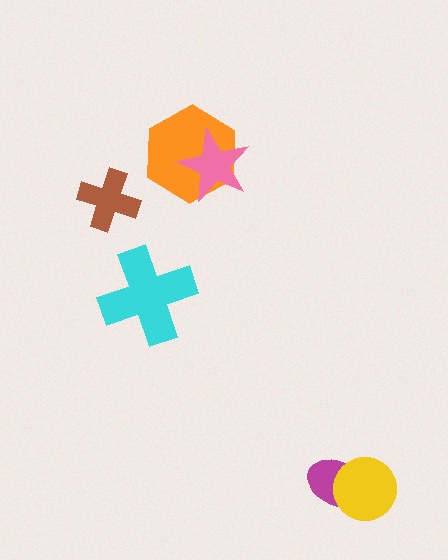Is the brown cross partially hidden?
No, no other shape covers it.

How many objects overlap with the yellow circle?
1 object overlaps with the yellow circle.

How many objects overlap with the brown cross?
0 objects overlap with the brown cross.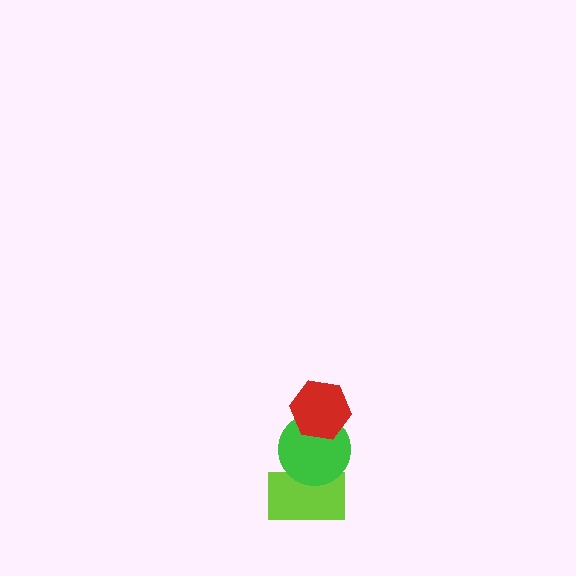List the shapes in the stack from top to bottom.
From top to bottom: the red hexagon, the green circle, the lime rectangle.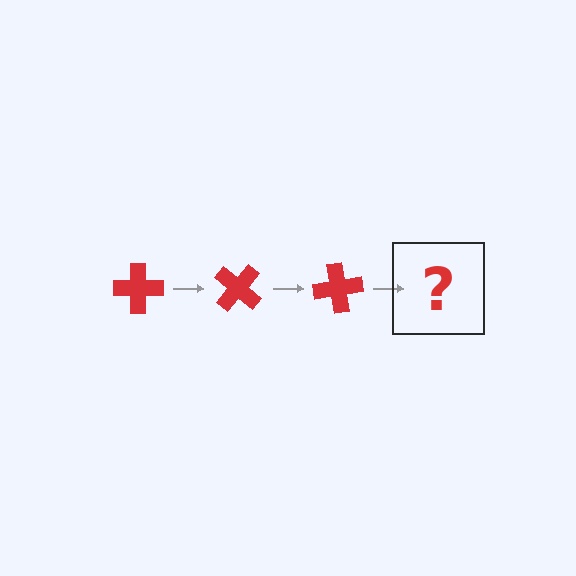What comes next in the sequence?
The next element should be a red cross rotated 120 degrees.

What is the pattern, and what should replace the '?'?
The pattern is that the cross rotates 40 degrees each step. The '?' should be a red cross rotated 120 degrees.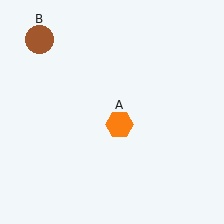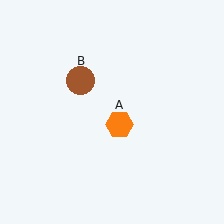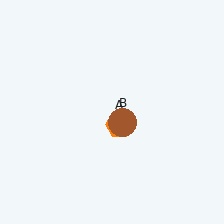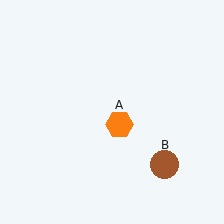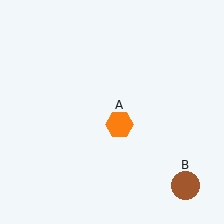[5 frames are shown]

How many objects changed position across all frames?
1 object changed position: brown circle (object B).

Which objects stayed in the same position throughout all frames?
Orange hexagon (object A) remained stationary.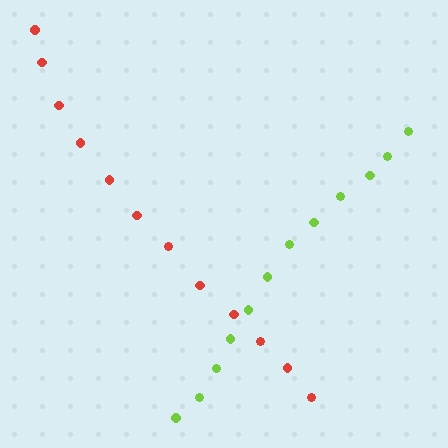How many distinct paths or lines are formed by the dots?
There are 2 distinct paths.